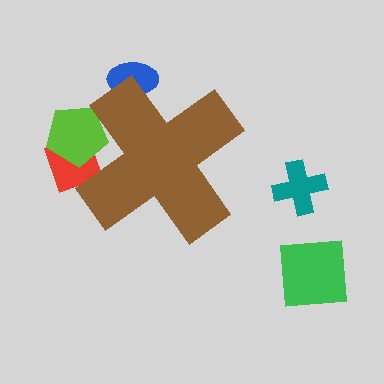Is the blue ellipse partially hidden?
Yes, the blue ellipse is partially hidden behind the brown cross.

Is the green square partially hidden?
No, the green square is fully visible.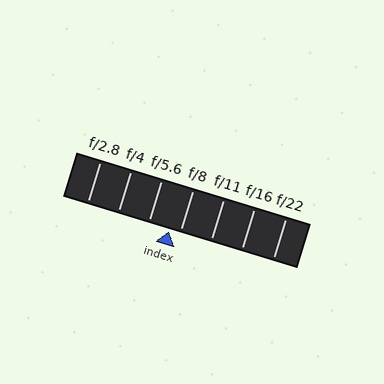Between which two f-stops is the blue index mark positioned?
The index mark is between f/5.6 and f/8.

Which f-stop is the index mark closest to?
The index mark is closest to f/8.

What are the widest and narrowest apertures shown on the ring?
The widest aperture shown is f/2.8 and the narrowest is f/22.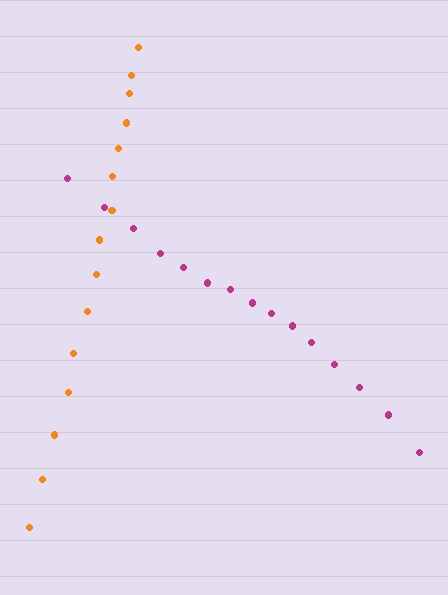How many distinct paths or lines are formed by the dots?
There are 2 distinct paths.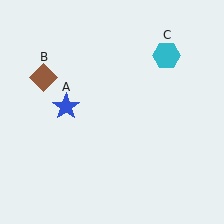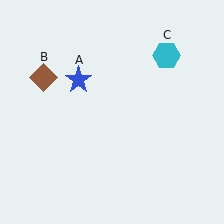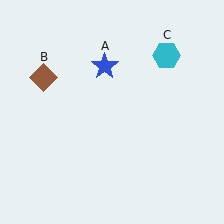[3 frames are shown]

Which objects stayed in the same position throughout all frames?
Brown diamond (object B) and cyan hexagon (object C) remained stationary.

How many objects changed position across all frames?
1 object changed position: blue star (object A).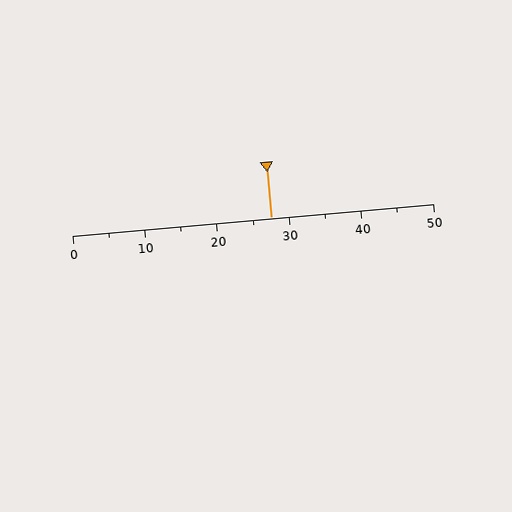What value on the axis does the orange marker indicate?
The marker indicates approximately 27.5.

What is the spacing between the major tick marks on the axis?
The major ticks are spaced 10 apart.